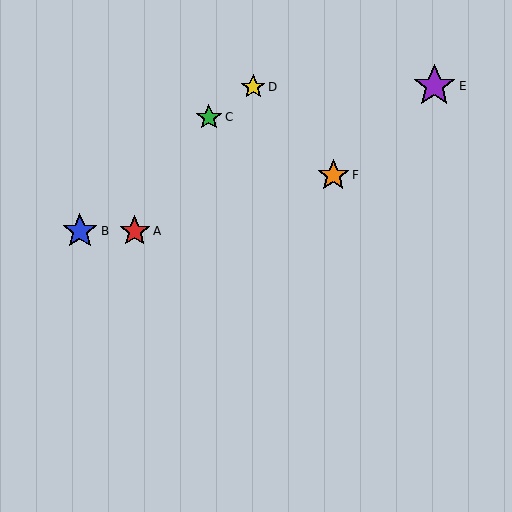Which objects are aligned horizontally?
Objects A, B are aligned horizontally.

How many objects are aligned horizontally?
2 objects (A, B) are aligned horizontally.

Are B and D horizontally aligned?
No, B is at y≈231 and D is at y≈87.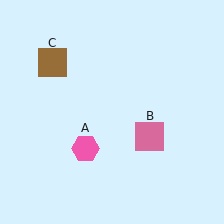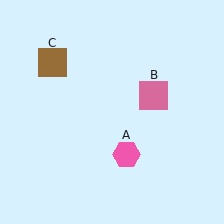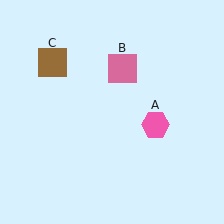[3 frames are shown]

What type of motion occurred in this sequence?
The pink hexagon (object A), pink square (object B) rotated counterclockwise around the center of the scene.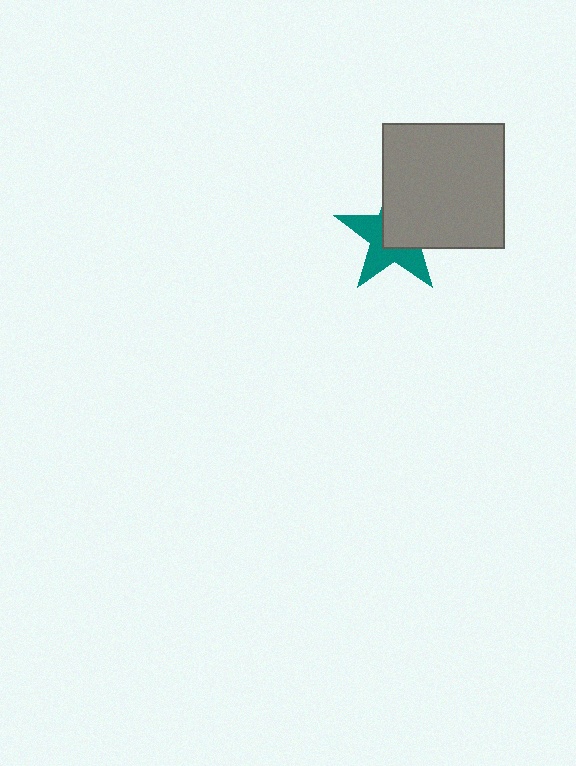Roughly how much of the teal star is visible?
About half of it is visible (roughly 49%).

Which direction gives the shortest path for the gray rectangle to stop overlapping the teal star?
Moving toward the upper-right gives the shortest separation.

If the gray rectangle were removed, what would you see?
You would see the complete teal star.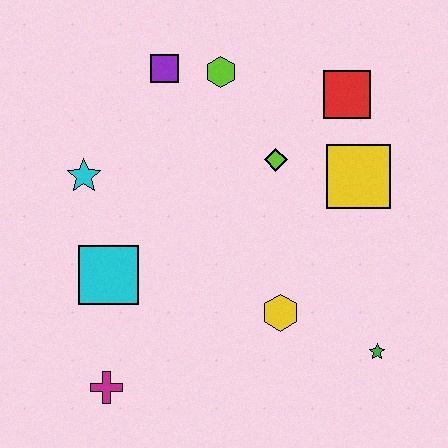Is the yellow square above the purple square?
No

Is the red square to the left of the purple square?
No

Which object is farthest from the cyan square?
The red square is farthest from the cyan square.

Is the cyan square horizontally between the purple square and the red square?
No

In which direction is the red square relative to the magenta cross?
The red square is above the magenta cross.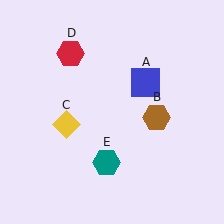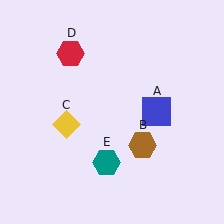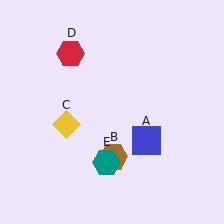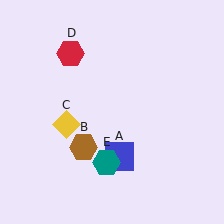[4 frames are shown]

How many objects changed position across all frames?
2 objects changed position: blue square (object A), brown hexagon (object B).